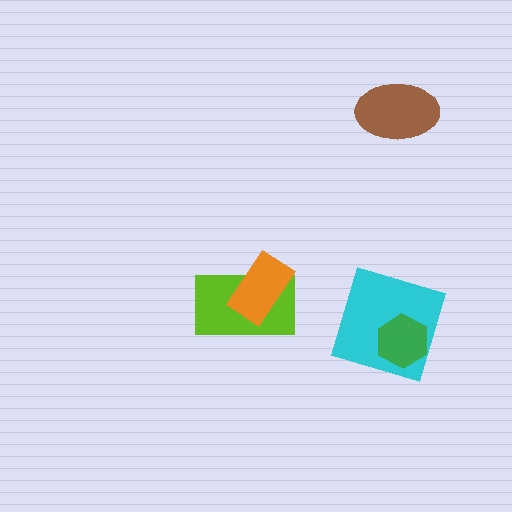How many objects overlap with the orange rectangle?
1 object overlaps with the orange rectangle.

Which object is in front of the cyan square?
The green hexagon is in front of the cyan square.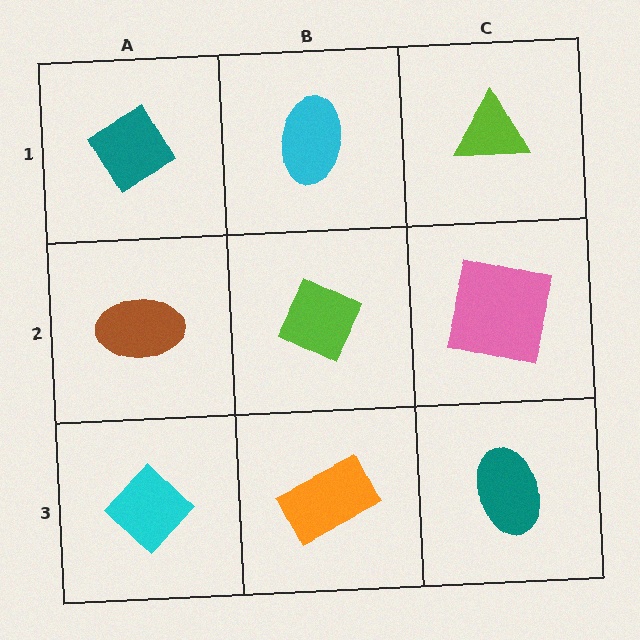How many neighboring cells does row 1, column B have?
3.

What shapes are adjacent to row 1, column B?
A lime diamond (row 2, column B), a teal diamond (row 1, column A), a lime triangle (row 1, column C).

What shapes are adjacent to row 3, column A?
A brown ellipse (row 2, column A), an orange rectangle (row 3, column B).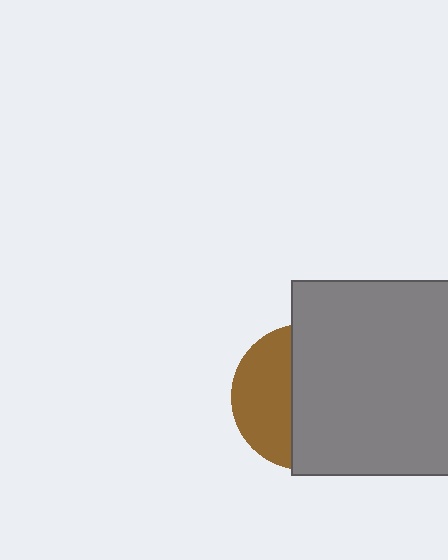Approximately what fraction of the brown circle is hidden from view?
Roughly 61% of the brown circle is hidden behind the gray square.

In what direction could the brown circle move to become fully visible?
The brown circle could move left. That would shift it out from behind the gray square entirely.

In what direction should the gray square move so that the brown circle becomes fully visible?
The gray square should move right. That is the shortest direction to clear the overlap and leave the brown circle fully visible.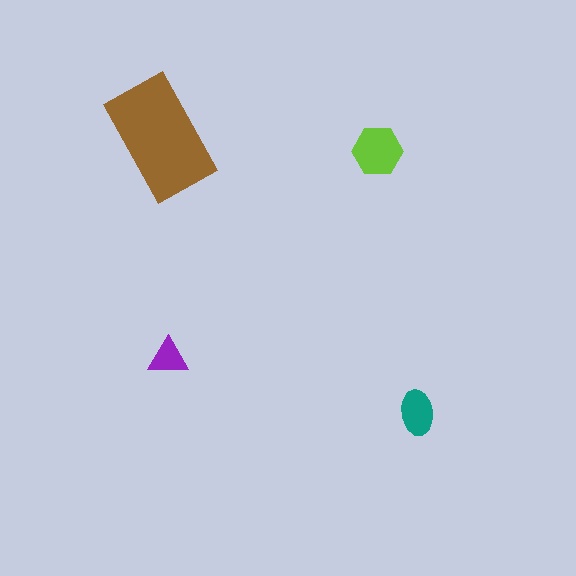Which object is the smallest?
The purple triangle.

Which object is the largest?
The brown rectangle.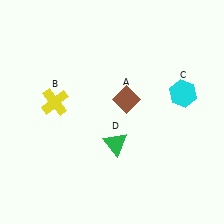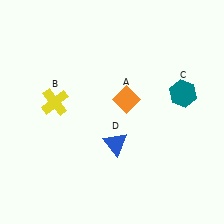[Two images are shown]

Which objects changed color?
A changed from brown to orange. C changed from cyan to teal. D changed from green to blue.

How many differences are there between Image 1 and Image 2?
There are 3 differences between the two images.